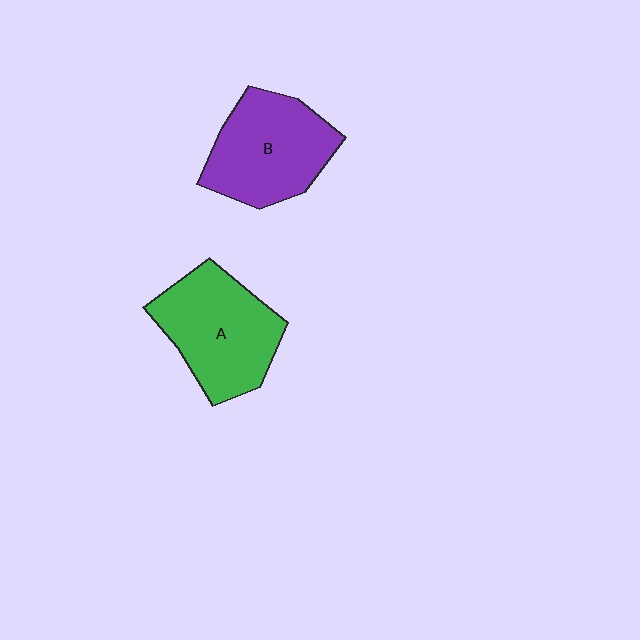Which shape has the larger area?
Shape A (green).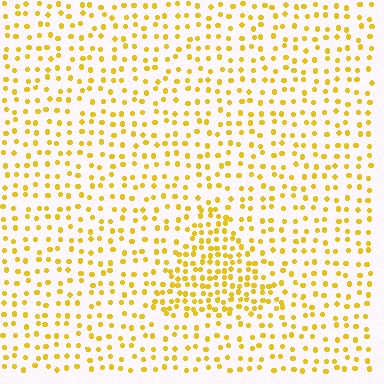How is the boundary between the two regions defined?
The boundary is defined by a change in element density (approximately 2.0x ratio). All elements are the same color, size, and shape.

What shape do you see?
I see a triangle.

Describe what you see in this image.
The image contains small yellow elements arranged at two different densities. A triangle-shaped region is visible where the elements are more densely packed than the surrounding area.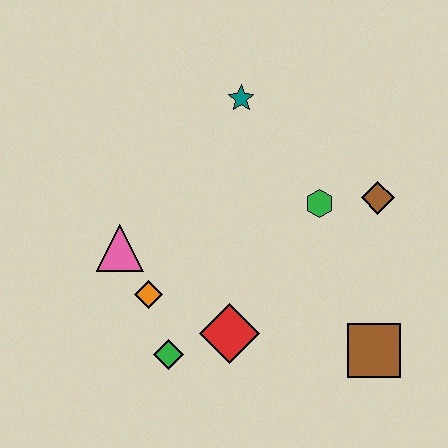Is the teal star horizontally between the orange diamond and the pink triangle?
No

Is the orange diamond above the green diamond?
Yes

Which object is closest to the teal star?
The green hexagon is closest to the teal star.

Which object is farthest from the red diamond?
The teal star is farthest from the red diamond.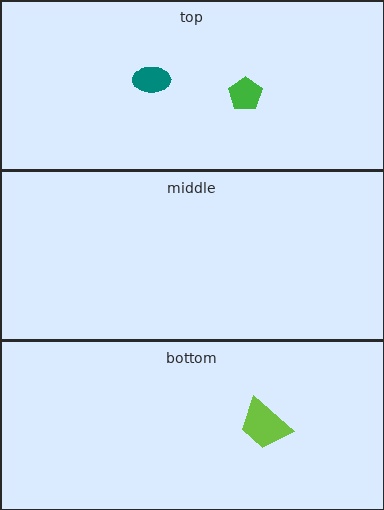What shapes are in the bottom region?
The lime trapezoid.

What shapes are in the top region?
The teal ellipse, the green pentagon.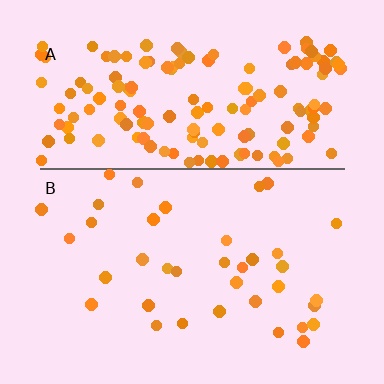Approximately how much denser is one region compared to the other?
Approximately 4.2× — region A over region B.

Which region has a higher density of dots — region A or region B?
A (the top).